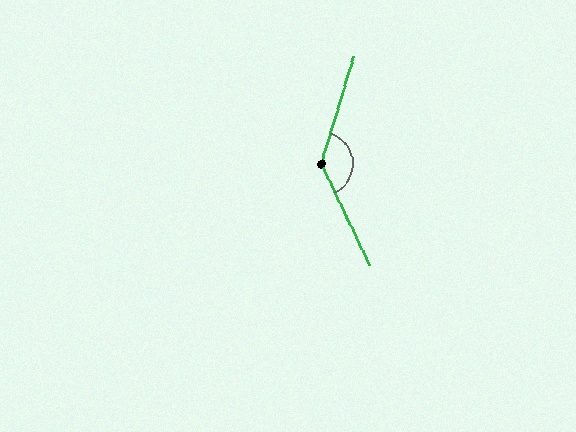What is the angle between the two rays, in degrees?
Approximately 137 degrees.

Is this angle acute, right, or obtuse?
It is obtuse.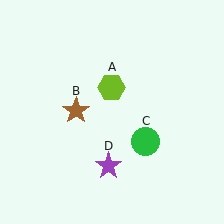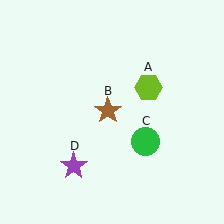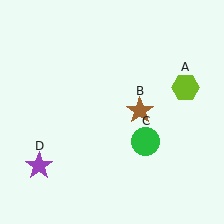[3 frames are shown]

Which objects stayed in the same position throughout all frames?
Green circle (object C) remained stationary.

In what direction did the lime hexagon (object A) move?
The lime hexagon (object A) moved right.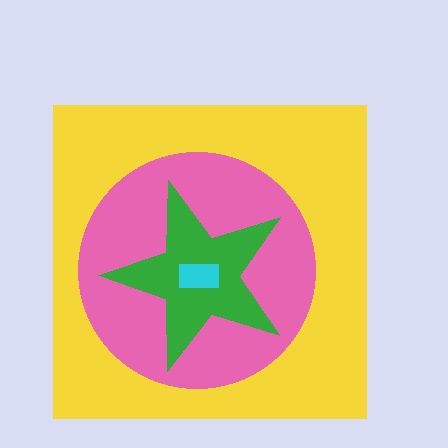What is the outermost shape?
The yellow square.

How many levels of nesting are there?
4.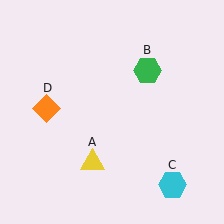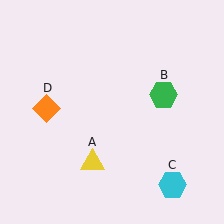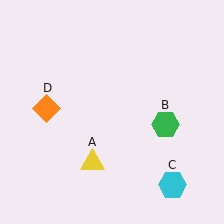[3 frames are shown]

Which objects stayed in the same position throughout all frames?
Yellow triangle (object A) and cyan hexagon (object C) and orange diamond (object D) remained stationary.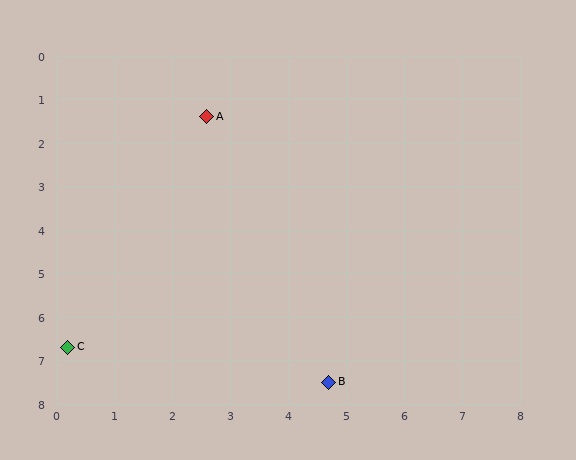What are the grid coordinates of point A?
Point A is at approximately (2.6, 1.4).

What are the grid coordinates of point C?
Point C is at approximately (0.2, 6.7).